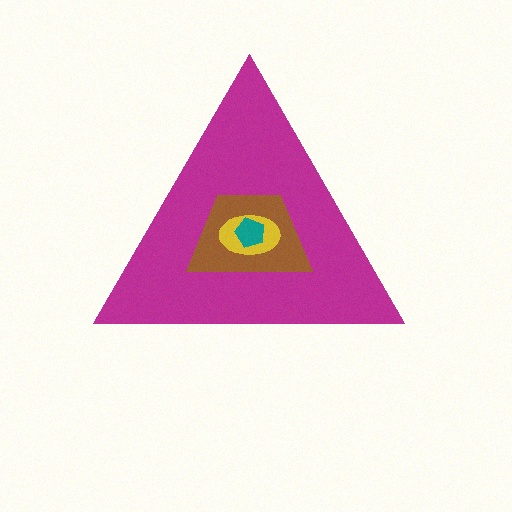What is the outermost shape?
The magenta triangle.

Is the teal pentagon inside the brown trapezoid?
Yes.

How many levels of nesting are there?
4.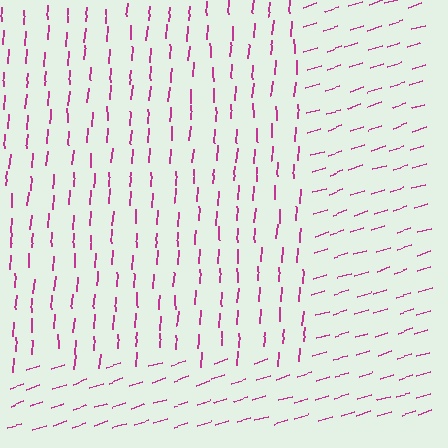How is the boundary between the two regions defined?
The boundary is defined purely by a change in line orientation (approximately 68 degrees difference). All lines are the same color and thickness.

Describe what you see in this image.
The image is filled with small magenta line segments. A rectangle region in the image has lines oriented differently from the surrounding lines, creating a visible texture boundary.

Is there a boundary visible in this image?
Yes, there is a texture boundary formed by a change in line orientation.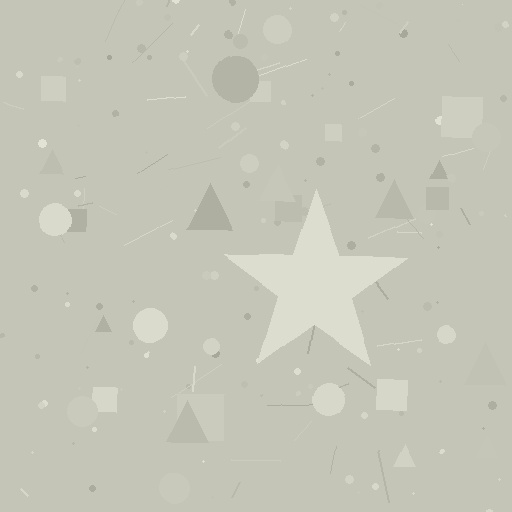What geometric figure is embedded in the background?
A star is embedded in the background.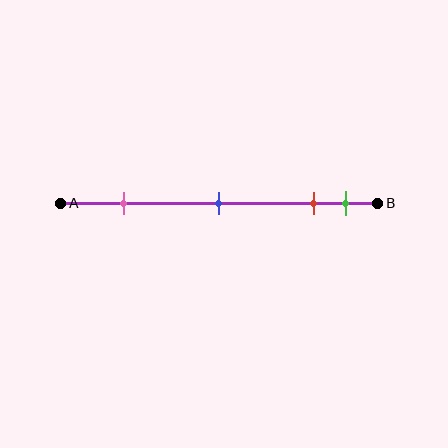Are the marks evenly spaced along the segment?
No, the marks are not evenly spaced.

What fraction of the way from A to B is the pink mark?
The pink mark is approximately 20% (0.2) of the way from A to B.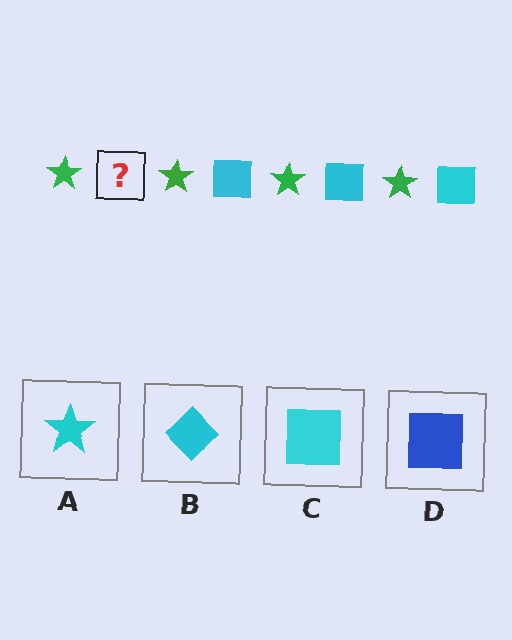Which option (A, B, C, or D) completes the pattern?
C.